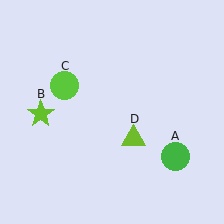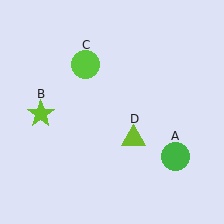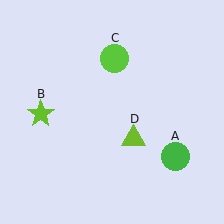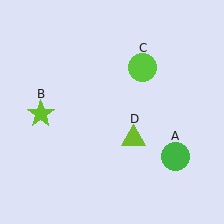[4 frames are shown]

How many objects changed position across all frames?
1 object changed position: lime circle (object C).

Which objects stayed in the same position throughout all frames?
Green circle (object A) and lime star (object B) and lime triangle (object D) remained stationary.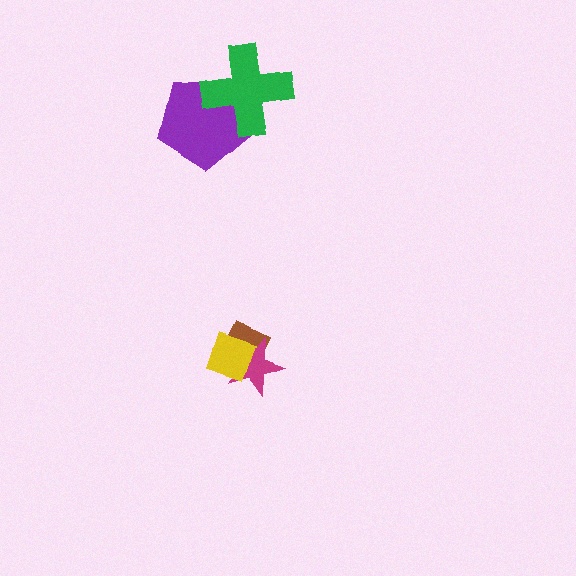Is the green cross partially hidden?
No, no other shape covers it.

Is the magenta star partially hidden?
Yes, it is partially covered by another shape.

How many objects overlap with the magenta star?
2 objects overlap with the magenta star.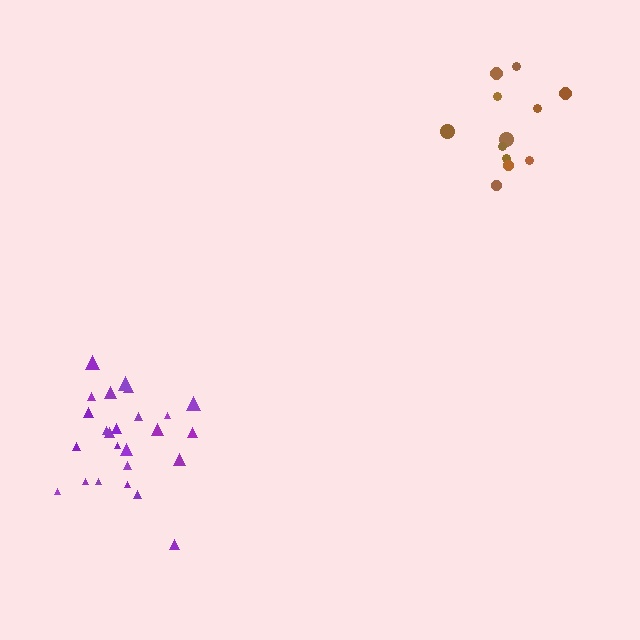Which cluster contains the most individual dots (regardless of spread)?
Purple (25).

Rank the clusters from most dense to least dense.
purple, brown.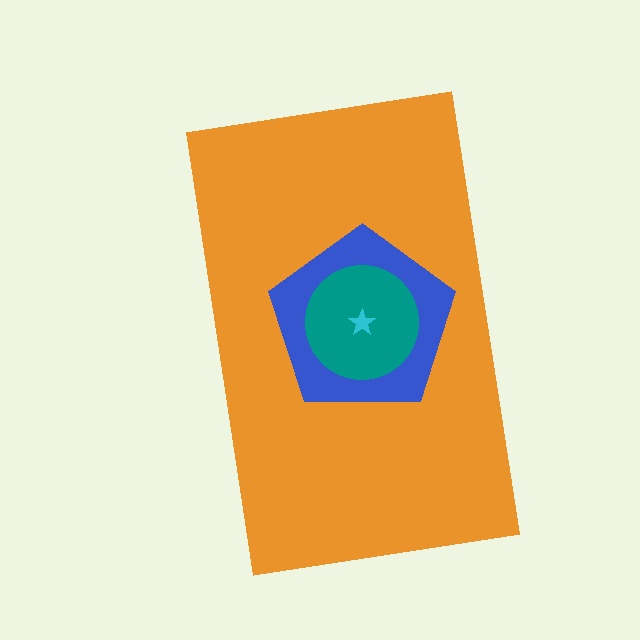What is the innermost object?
The cyan star.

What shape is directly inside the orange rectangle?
The blue pentagon.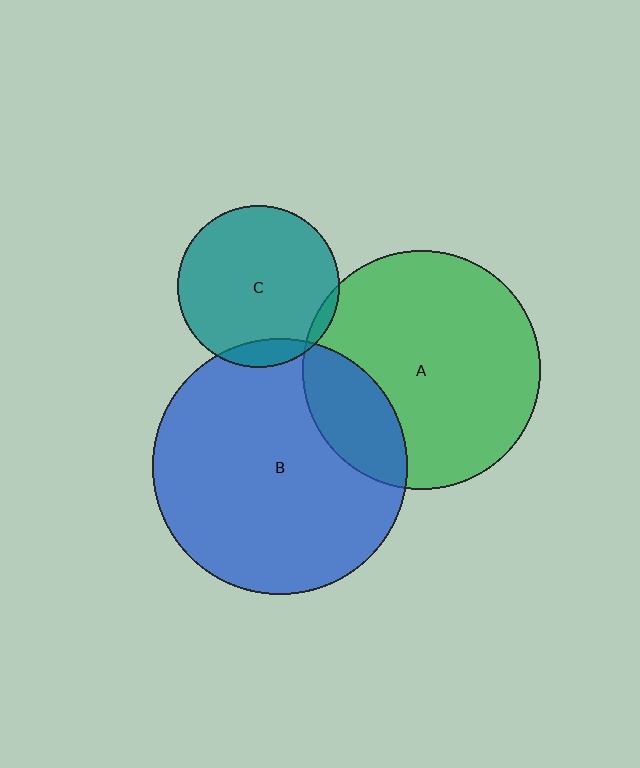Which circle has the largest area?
Circle B (blue).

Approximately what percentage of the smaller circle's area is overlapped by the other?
Approximately 20%.